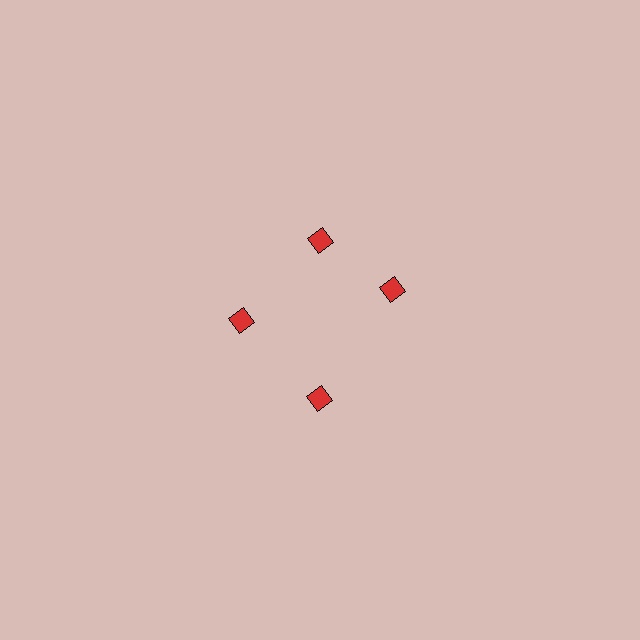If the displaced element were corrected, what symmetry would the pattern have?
It would have 4-fold rotational symmetry — the pattern would map onto itself every 90 degrees.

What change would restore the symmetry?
The symmetry would be restored by rotating it back into even spacing with its neighbors so that all 4 diamonds sit at equal angles and equal distance from the center.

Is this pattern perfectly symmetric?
No. The 4 red diamonds are arranged in a ring, but one element near the 3 o'clock position is rotated out of alignment along the ring, breaking the 4-fold rotational symmetry.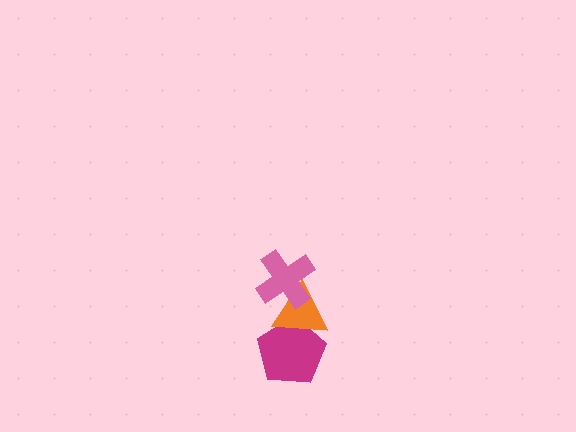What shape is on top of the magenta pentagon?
The orange triangle is on top of the magenta pentagon.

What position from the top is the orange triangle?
The orange triangle is 2nd from the top.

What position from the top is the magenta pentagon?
The magenta pentagon is 3rd from the top.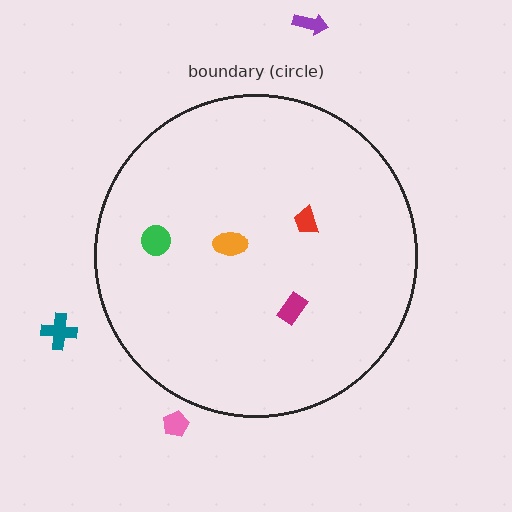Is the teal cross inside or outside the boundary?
Outside.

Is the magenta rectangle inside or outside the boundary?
Inside.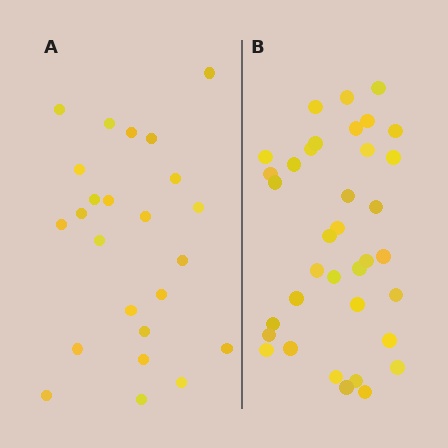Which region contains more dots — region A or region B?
Region B (the right region) has more dots.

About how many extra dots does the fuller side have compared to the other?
Region B has roughly 12 or so more dots than region A.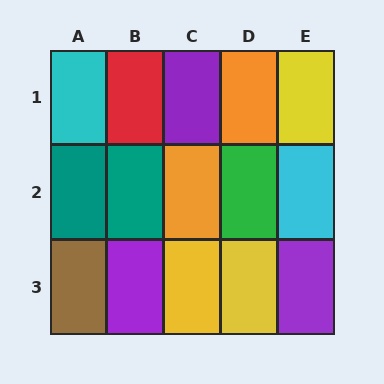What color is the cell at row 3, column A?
Brown.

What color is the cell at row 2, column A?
Teal.